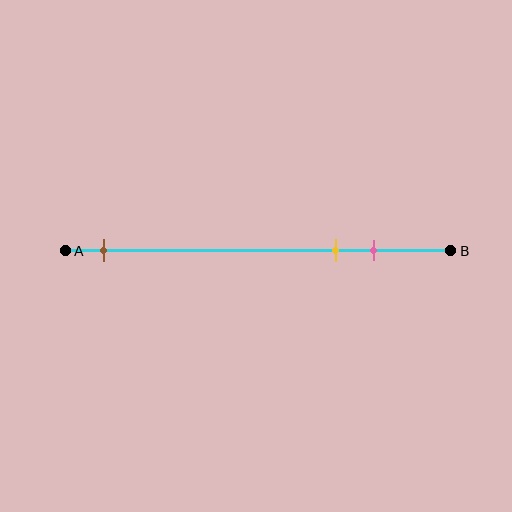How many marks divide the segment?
There are 3 marks dividing the segment.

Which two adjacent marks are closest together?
The yellow and pink marks are the closest adjacent pair.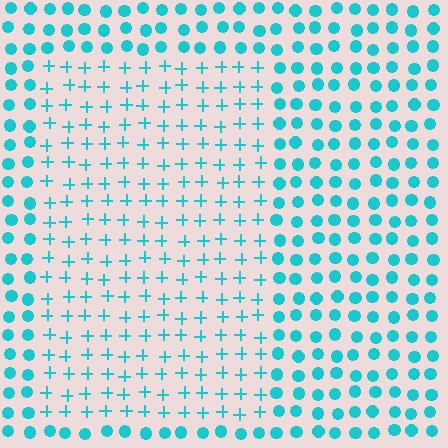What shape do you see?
I see a rectangle.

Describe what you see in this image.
The image is filled with small cyan elements arranged in a uniform grid. A rectangle-shaped region contains plus signs, while the surrounding area contains circles. The boundary is defined purely by the change in element shape.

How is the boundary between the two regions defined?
The boundary is defined by a change in element shape: plus signs inside vs. circles outside. All elements share the same color and spacing.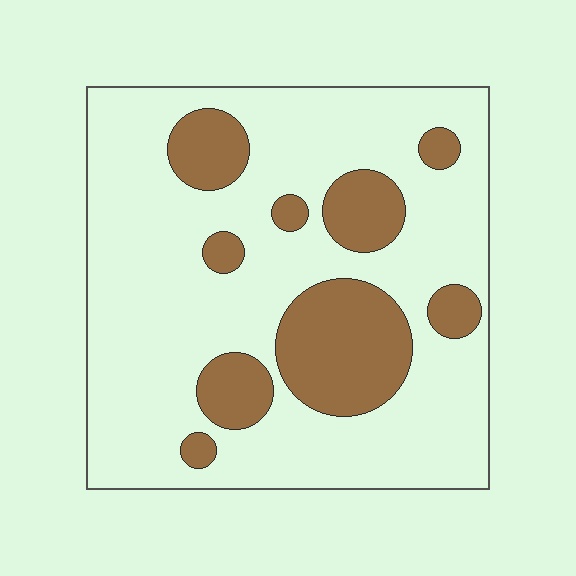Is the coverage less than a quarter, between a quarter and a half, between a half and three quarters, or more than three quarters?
Less than a quarter.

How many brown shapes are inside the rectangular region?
9.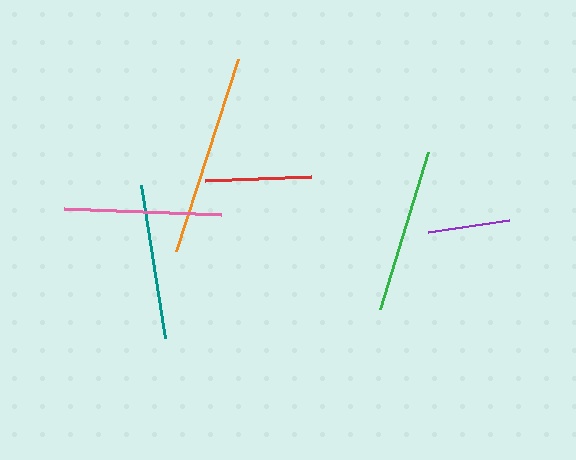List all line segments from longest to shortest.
From longest to shortest: orange, green, pink, teal, red, purple.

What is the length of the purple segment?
The purple segment is approximately 82 pixels long.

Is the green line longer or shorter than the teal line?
The green line is longer than the teal line.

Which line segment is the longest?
The orange line is the longest at approximately 202 pixels.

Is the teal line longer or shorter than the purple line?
The teal line is longer than the purple line.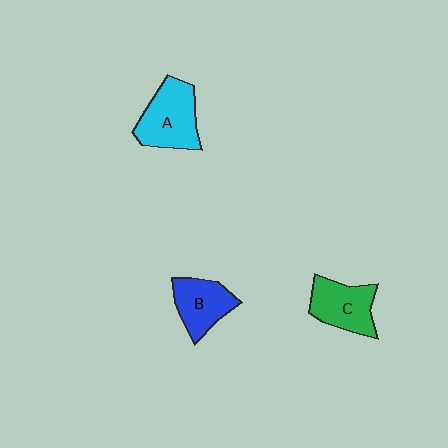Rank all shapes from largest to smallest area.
From largest to smallest: A (cyan), C (green), B (blue).